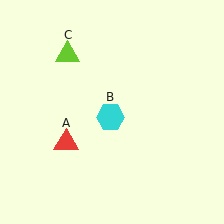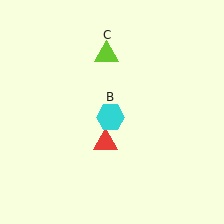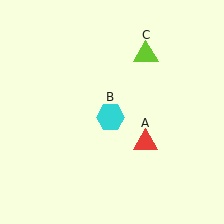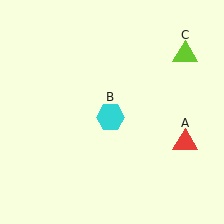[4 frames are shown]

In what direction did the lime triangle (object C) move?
The lime triangle (object C) moved right.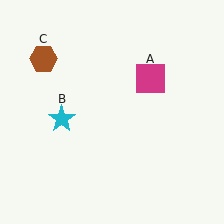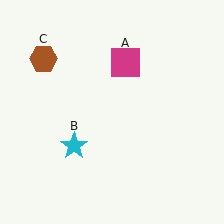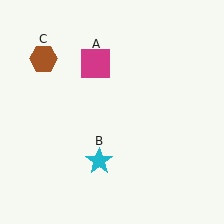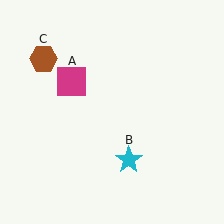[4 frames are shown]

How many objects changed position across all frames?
2 objects changed position: magenta square (object A), cyan star (object B).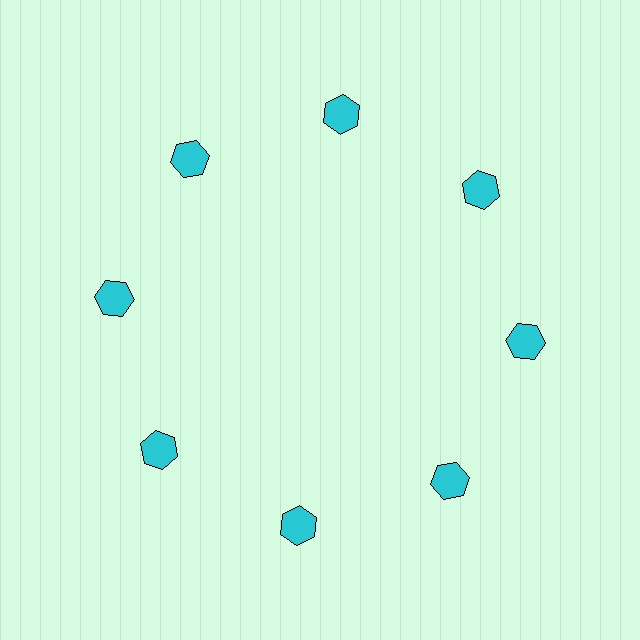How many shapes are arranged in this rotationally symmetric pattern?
There are 8 shapes, arranged in 8 groups of 1.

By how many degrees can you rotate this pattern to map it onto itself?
The pattern maps onto itself every 45 degrees of rotation.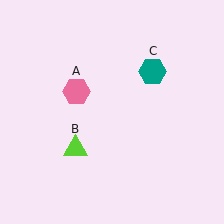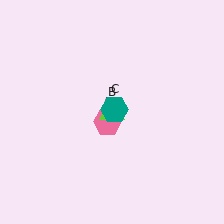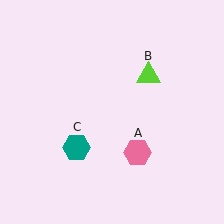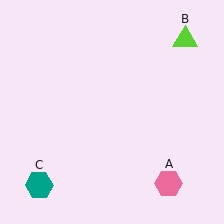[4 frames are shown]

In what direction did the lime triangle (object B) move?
The lime triangle (object B) moved up and to the right.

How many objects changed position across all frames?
3 objects changed position: pink hexagon (object A), lime triangle (object B), teal hexagon (object C).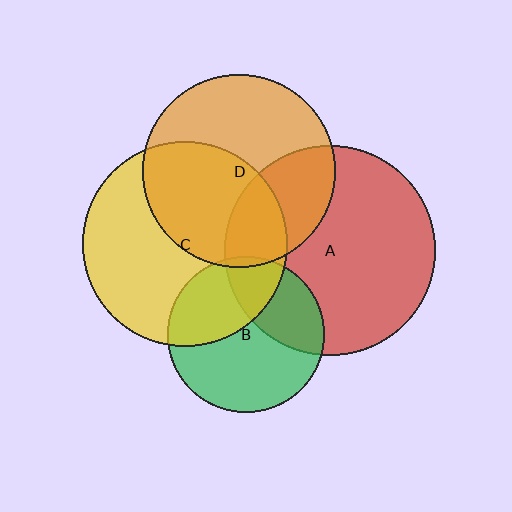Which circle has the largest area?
Circle A (red).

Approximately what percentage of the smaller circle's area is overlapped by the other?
Approximately 45%.